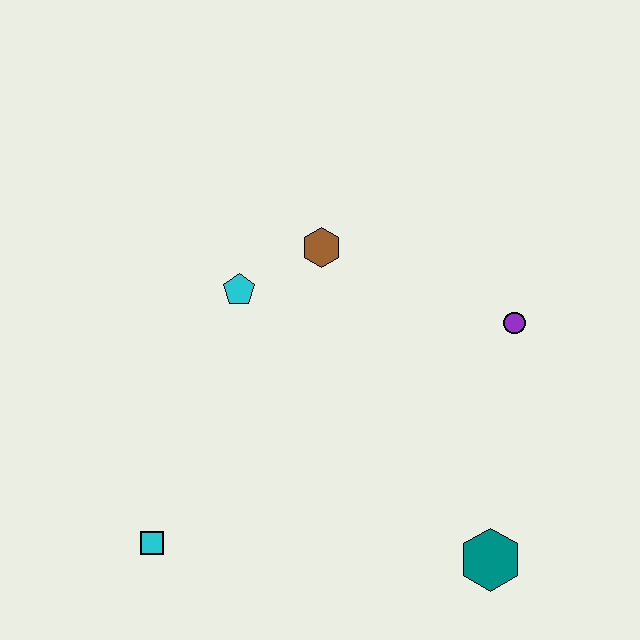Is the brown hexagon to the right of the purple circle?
No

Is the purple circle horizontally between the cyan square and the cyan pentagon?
No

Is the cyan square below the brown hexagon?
Yes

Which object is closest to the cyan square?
The cyan pentagon is closest to the cyan square.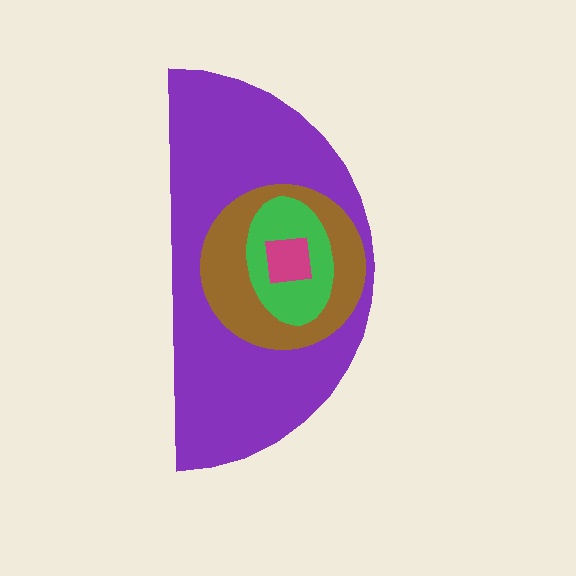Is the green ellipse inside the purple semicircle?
Yes.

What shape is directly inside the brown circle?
The green ellipse.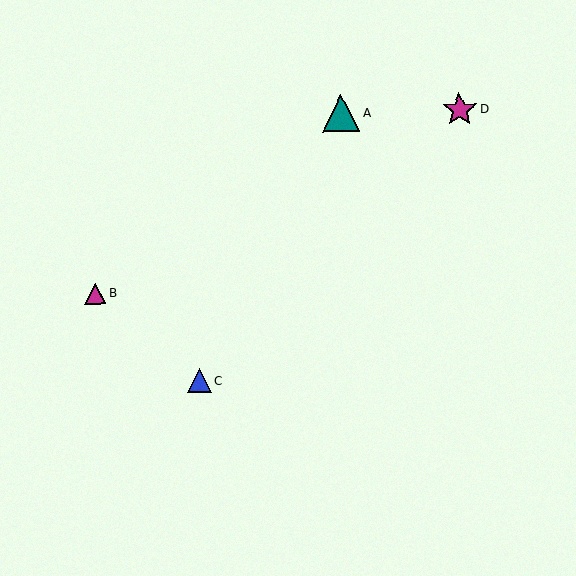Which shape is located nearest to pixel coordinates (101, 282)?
The magenta triangle (labeled B) at (95, 294) is nearest to that location.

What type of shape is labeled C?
Shape C is a blue triangle.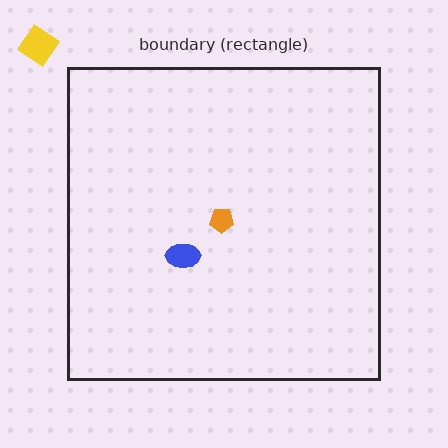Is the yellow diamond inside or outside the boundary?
Outside.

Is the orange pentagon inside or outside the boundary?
Inside.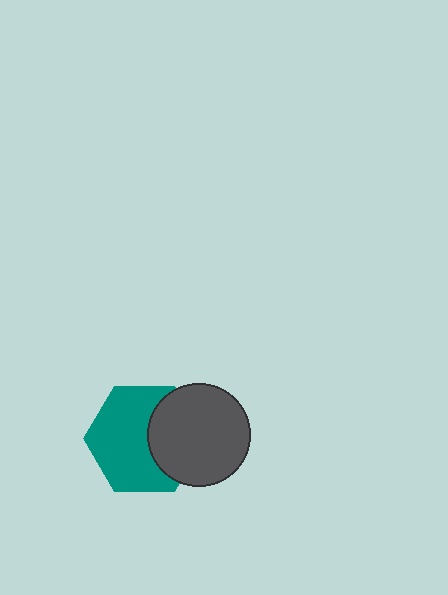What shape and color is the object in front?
The object in front is a dark gray circle.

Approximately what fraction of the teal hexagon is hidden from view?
Roughly 35% of the teal hexagon is hidden behind the dark gray circle.